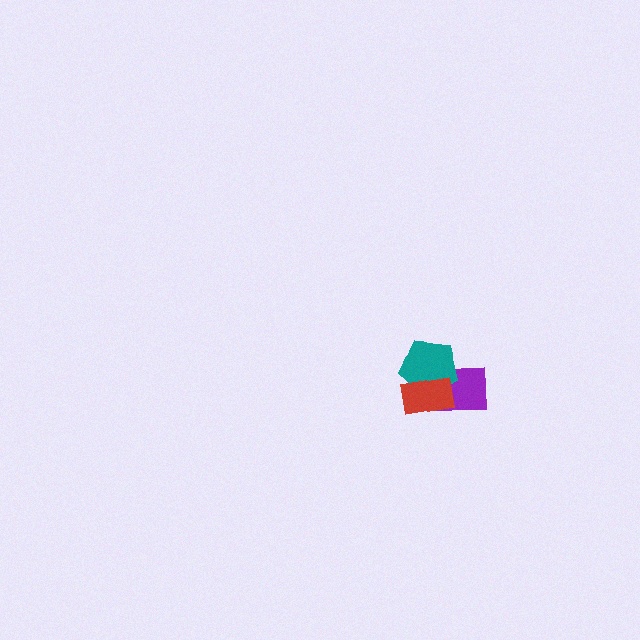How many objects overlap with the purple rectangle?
2 objects overlap with the purple rectangle.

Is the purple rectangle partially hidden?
Yes, it is partially covered by another shape.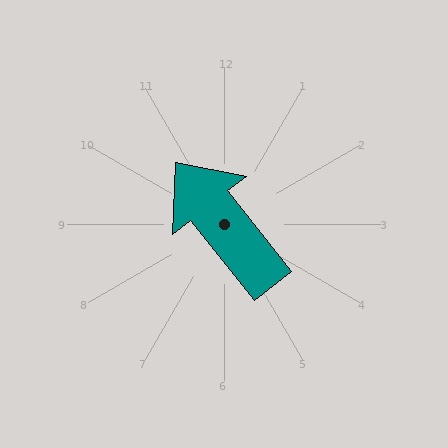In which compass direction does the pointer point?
Northwest.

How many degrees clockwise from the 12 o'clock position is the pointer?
Approximately 322 degrees.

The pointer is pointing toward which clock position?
Roughly 11 o'clock.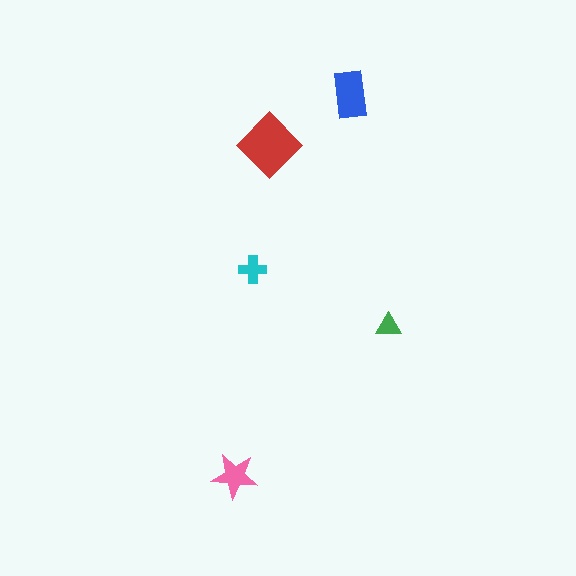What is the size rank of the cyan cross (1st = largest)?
4th.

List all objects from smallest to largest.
The green triangle, the cyan cross, the pink star, the blue rectangle, the red diamond.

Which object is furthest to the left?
The pink star is leftmost.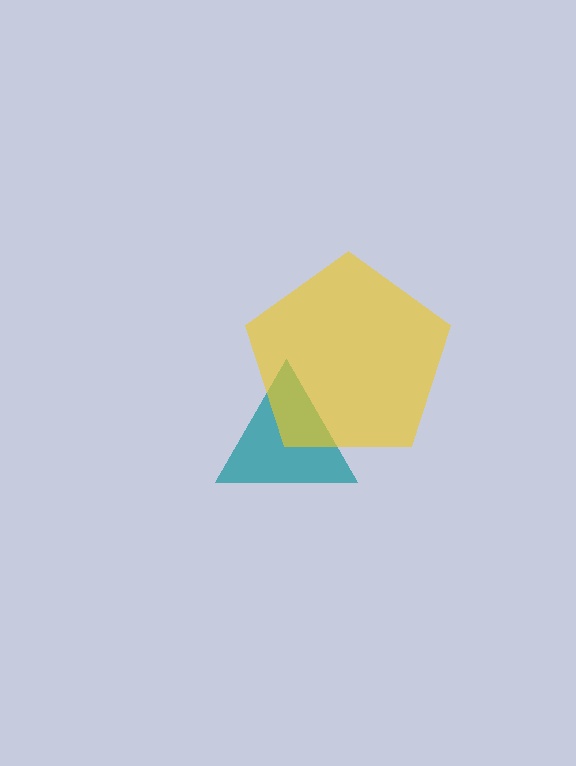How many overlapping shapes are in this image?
There are 2 overlapping shapes in the image.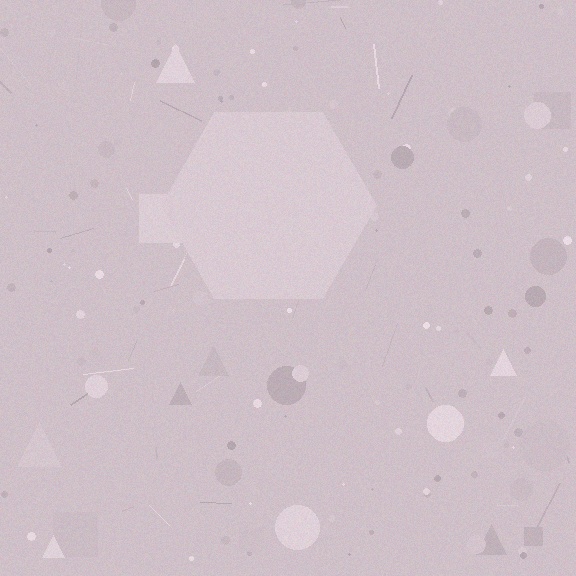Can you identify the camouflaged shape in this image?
The camouflaged shape is a hexagon.